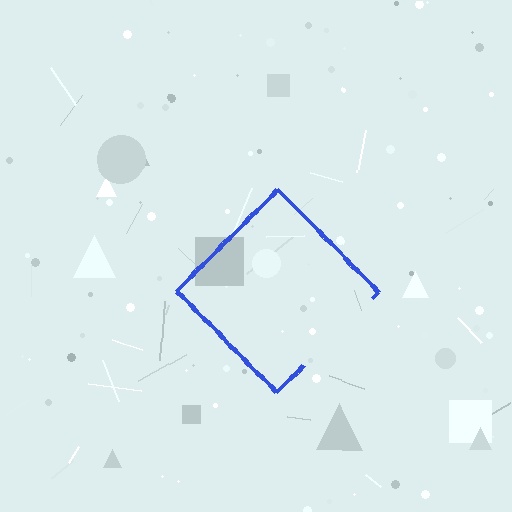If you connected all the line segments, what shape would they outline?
They would outline a diamond.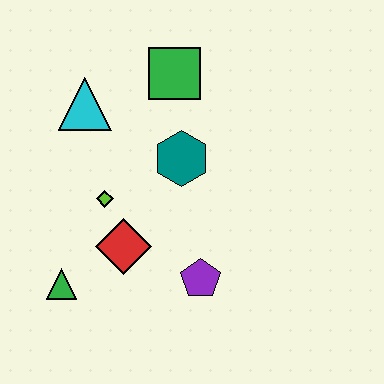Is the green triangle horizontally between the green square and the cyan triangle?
No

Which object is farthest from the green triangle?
The green square is farthest from the green triangle.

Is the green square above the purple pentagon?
Yes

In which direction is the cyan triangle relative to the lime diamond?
The cyan triangle is above the lime diamond.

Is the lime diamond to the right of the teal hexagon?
No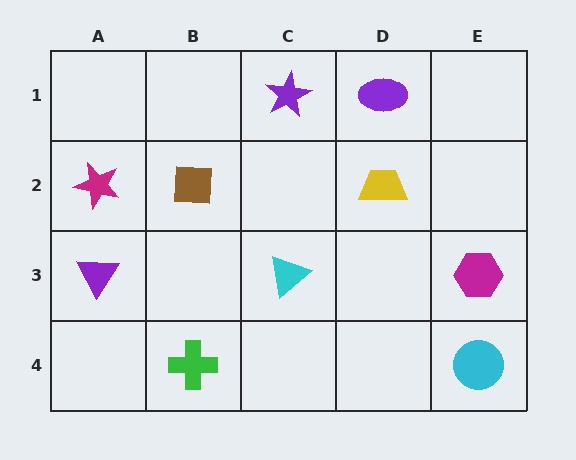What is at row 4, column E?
A cyan circle.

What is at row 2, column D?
A yellow trapezoid.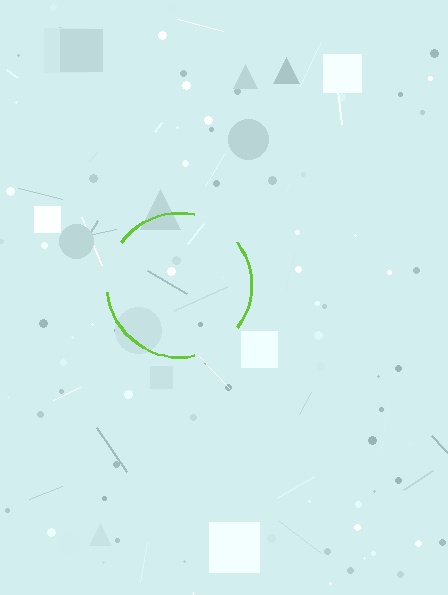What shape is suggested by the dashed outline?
The dashed outline suggests a circle.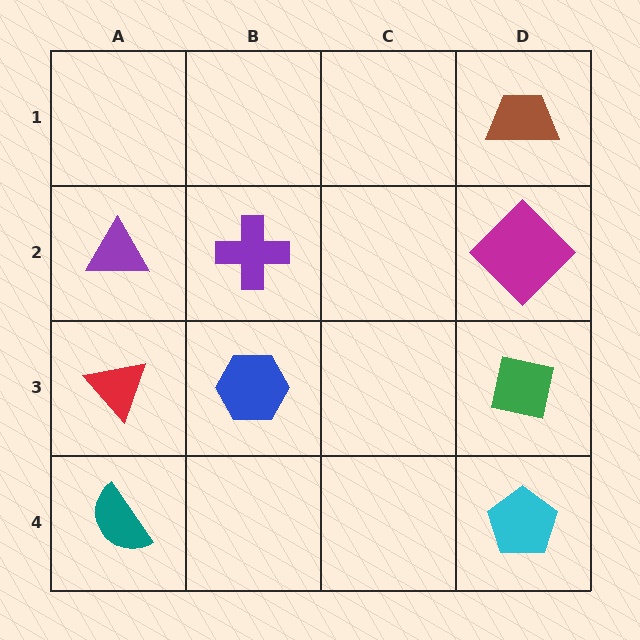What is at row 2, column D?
A magenta diamond.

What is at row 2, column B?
A purple cross.